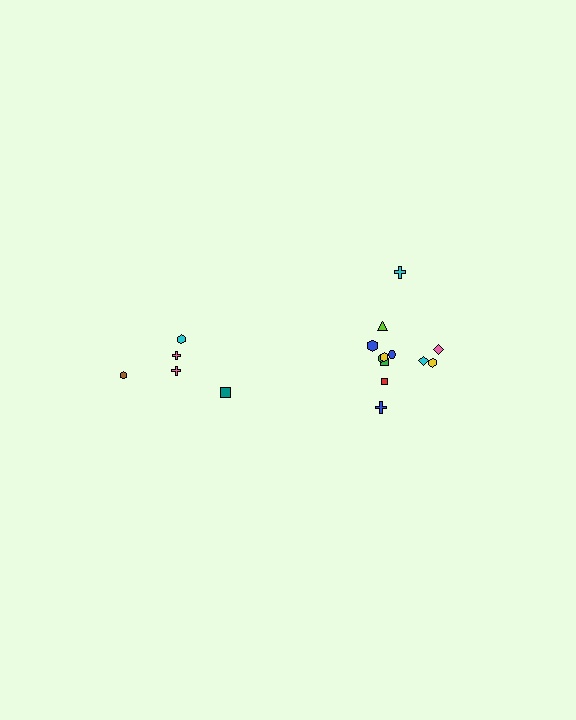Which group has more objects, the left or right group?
The right group.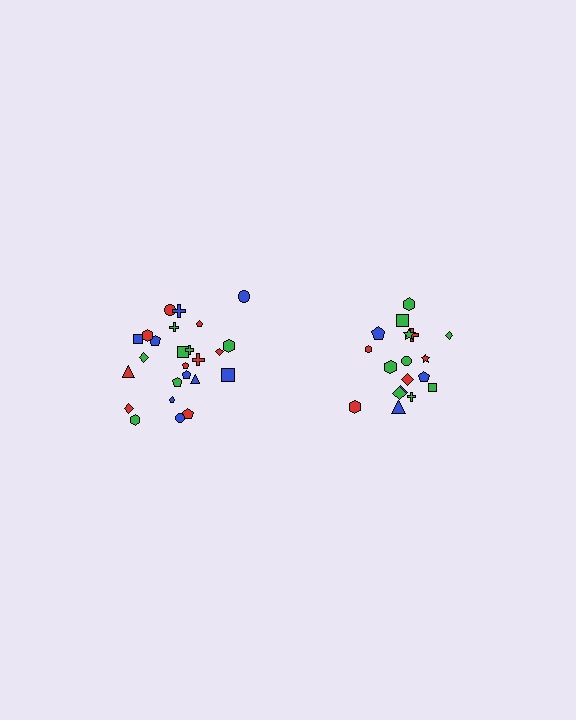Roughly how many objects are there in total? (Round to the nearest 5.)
Roughly 45 objects in total.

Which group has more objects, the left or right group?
The left group.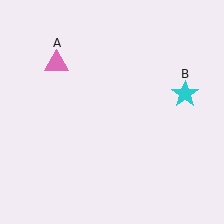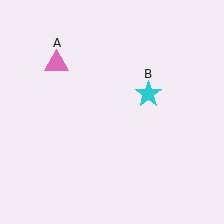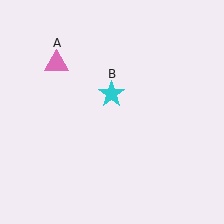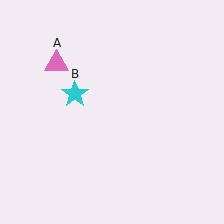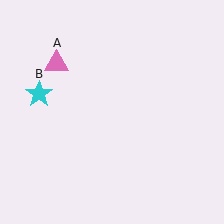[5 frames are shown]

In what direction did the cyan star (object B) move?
The cyan star (object B) moved left.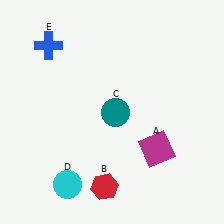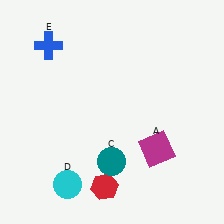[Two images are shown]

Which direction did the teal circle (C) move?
The teal circle (C) moved down.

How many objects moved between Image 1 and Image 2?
1 object moved between the two images.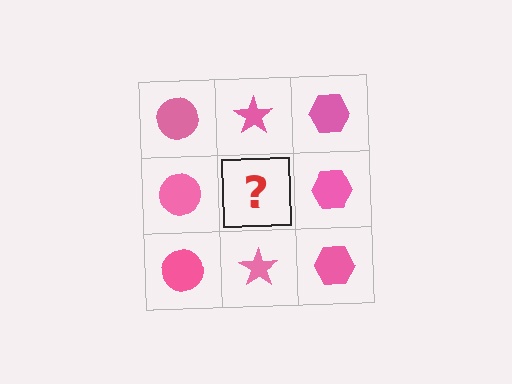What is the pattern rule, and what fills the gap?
The rule is that each column has a consistent shape. The gap should be filled with a pink star.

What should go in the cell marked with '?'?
The missing cell should contain a pink star.